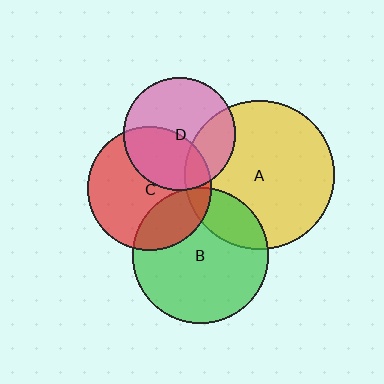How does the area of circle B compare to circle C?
Approximately 1.2 times.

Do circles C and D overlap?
Yes.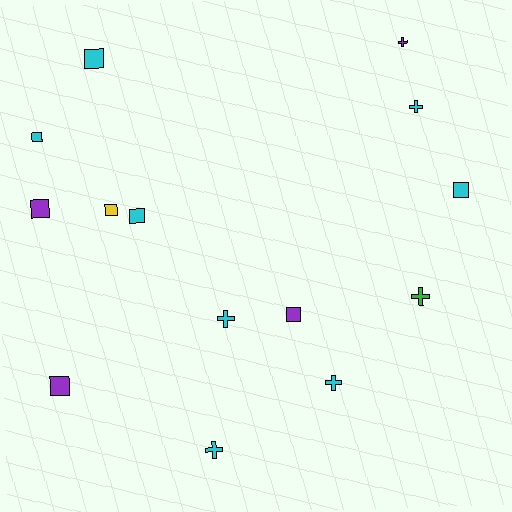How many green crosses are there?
There is 1 green cross.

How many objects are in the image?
There are 14 objects.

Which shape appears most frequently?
Square, with 8 objects.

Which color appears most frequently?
Cyan, with 8 objects.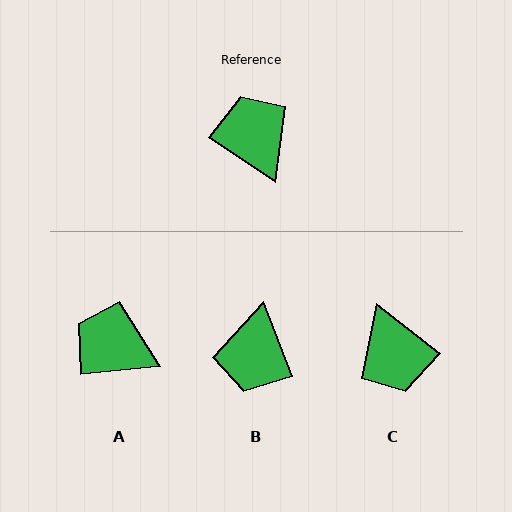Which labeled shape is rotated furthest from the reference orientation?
C, about 176 degrees away.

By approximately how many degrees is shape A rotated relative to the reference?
Approximately 40 degrees counter-clockwise.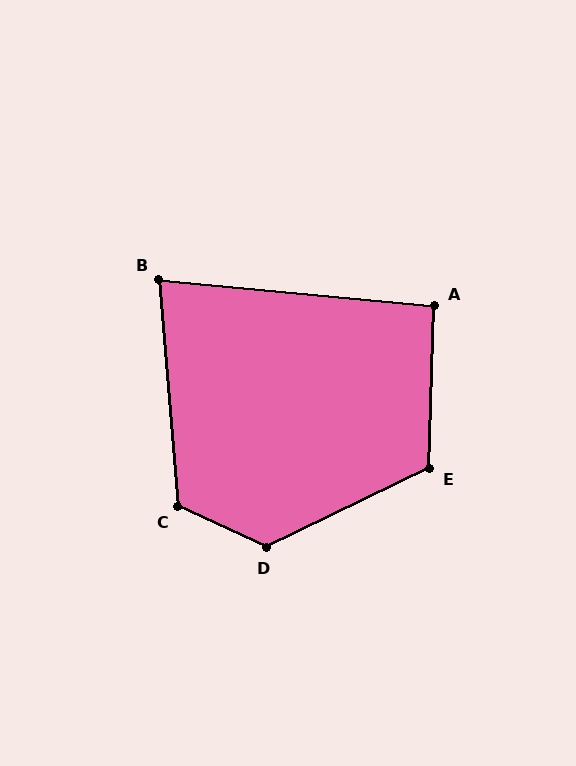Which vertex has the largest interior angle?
D, at approximately 130 degrees.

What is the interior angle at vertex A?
Approximately 94 degrees (approximately right).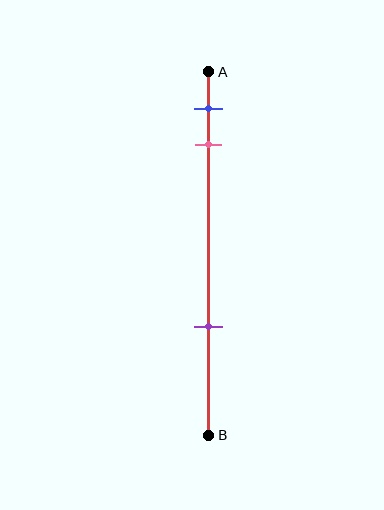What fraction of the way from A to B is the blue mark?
The blue mark is approximately 10% (0.1) of the way from A to B.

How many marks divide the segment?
There are 3 marks dividing the segment.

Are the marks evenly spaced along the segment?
No, the marks are not evenly spaced.